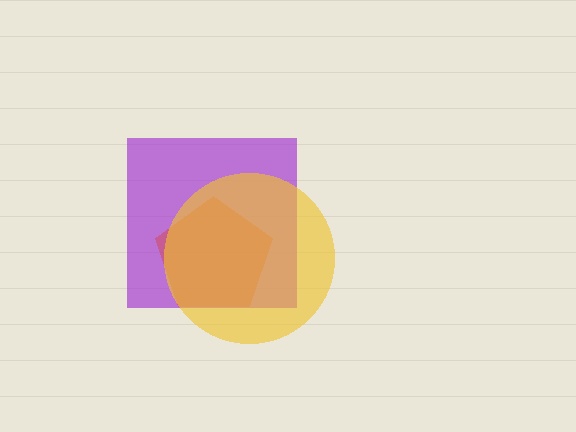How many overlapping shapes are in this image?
There are 3 overlapping shapes in the image.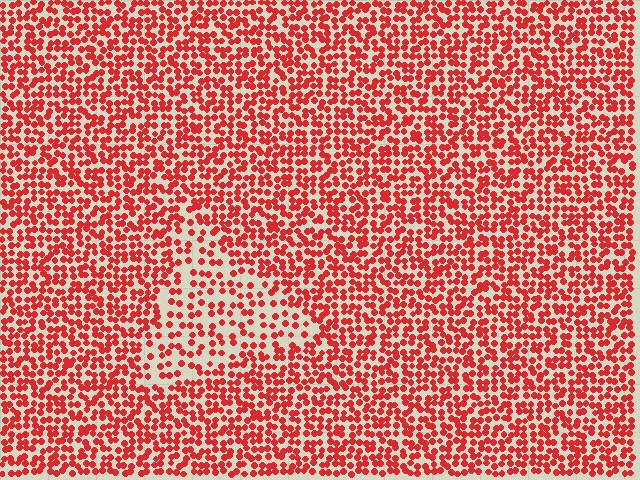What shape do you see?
I see a triangle.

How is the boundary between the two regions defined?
The boundary is defined by a change in element density (approximately 1.9x ratio). All elements are the same color, size, and shape.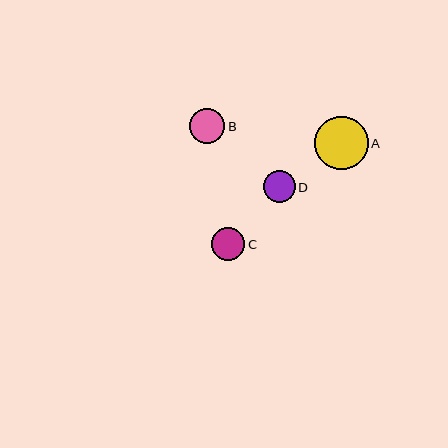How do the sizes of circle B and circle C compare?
Circle B and circle C are approximately the same size.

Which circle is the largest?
Circle A is the largest with a size of approximately 53 pixels.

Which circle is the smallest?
Circle D is the smallest with a size of approximately 32 pixels.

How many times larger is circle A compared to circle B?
Circle A is approximately 1.5 times the size of circle B.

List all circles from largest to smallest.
From largest to smallest: A, B, C, D.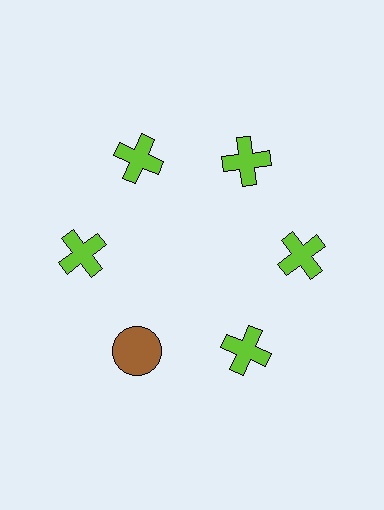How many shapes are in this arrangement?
There are 6 shapes arranged in a ring pattern.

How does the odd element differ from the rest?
It differs in both color (brown instead of lime) and shape (circle instead of cross).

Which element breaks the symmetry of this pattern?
The brown circle at roughly the 7 o'clock position breaks the symmetry. All other shapes are lime crosses.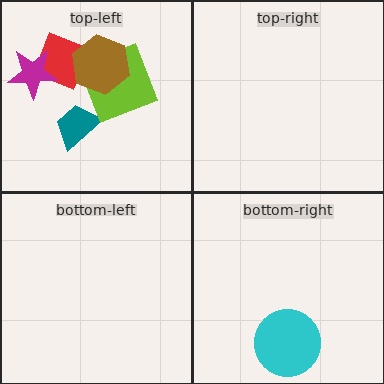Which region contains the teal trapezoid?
The top-left region.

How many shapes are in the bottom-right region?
1.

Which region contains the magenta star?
The top-left region.